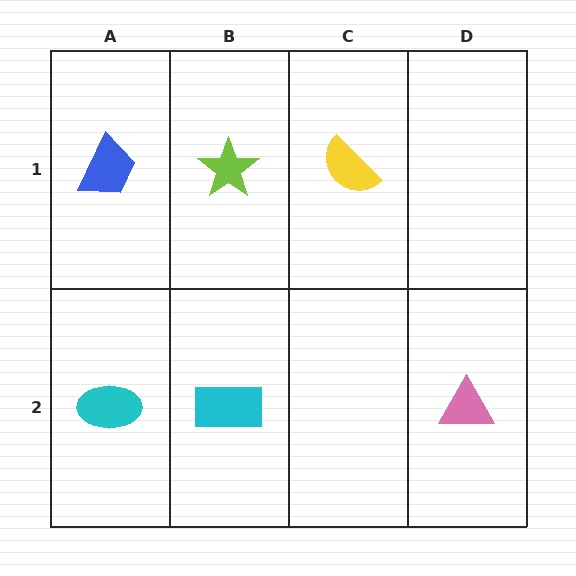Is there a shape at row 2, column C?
No, that cell is empty.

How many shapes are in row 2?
3 shapes.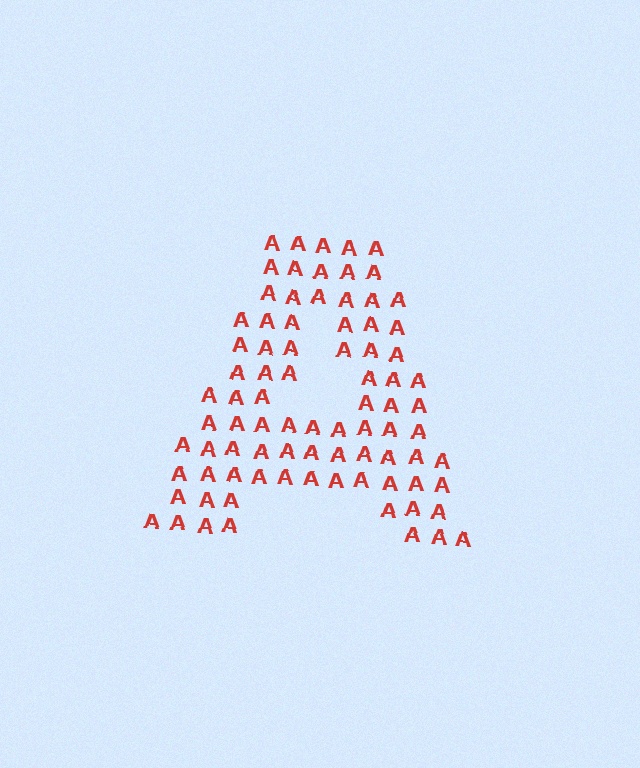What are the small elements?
The small elements are letter A's.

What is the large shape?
The large shape is the letter A.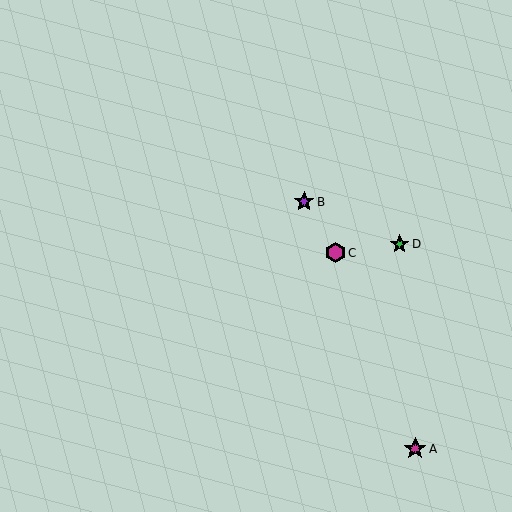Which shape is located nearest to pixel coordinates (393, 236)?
The green star (labeled D) at (400, 244) is nearest to that location.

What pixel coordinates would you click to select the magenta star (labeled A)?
Click at (415, 449) to select the magenta star A.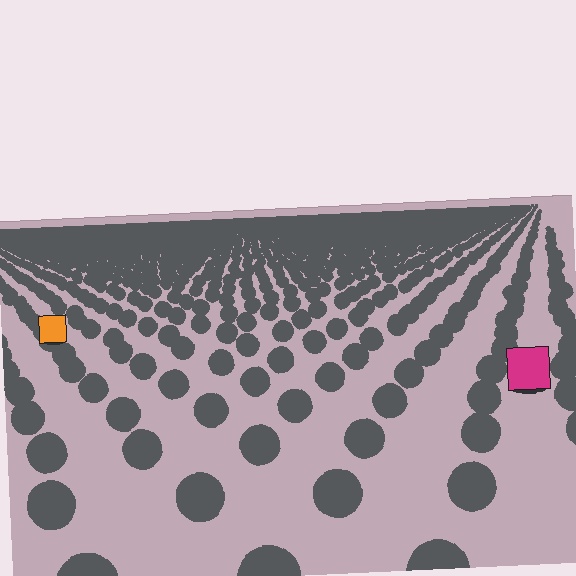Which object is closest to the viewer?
The magenta square is closest. The texture marks near it are larger and more spread out.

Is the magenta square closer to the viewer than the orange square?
Yes. The magenta square is closer — you can tell from the texture gradient: the ground texture is coarser near it.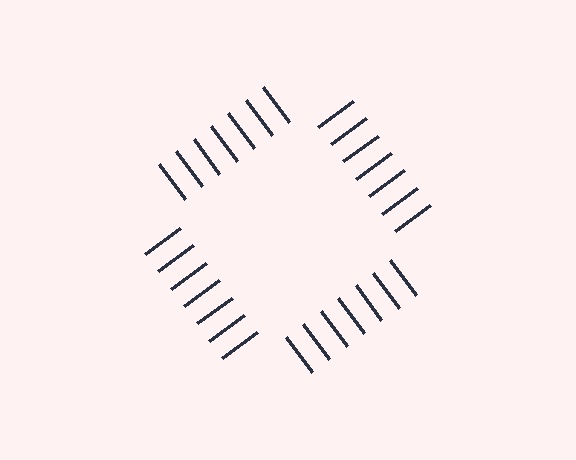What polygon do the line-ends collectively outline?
An illusory square — the line segments terminate on its edges but no continuous stroke is drawn.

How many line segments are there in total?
28 — 7 along each of the 4 edges.